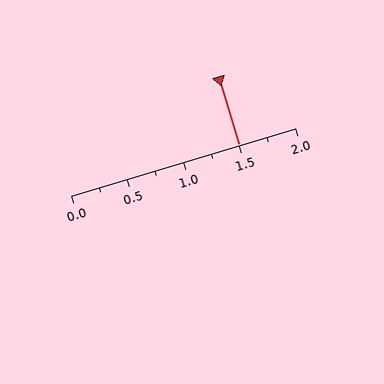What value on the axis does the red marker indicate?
The marker indicates approximately 1.5.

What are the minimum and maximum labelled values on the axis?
The axis runs from 0.0 to 2.0.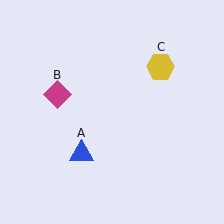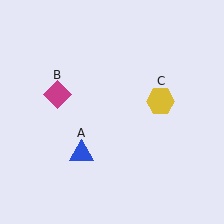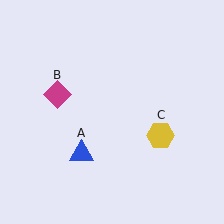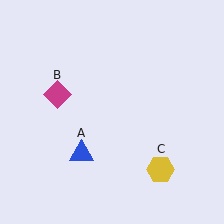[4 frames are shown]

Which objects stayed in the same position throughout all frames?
Blue triangle (object A) and magenta diamond (object B) remained stationary.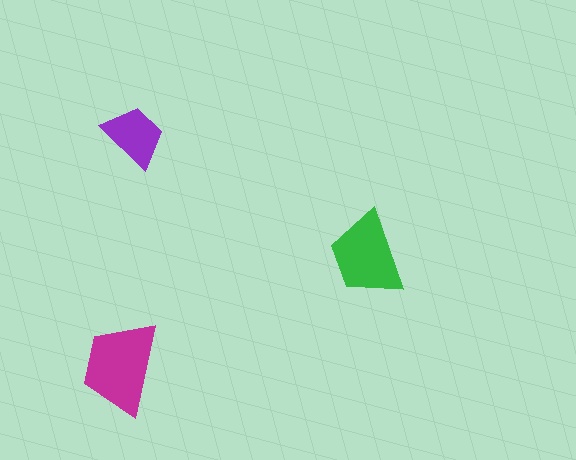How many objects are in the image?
There are 3 objects in the image.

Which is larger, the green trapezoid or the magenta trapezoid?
The magenta one.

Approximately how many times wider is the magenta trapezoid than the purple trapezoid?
About 1.5 times wider.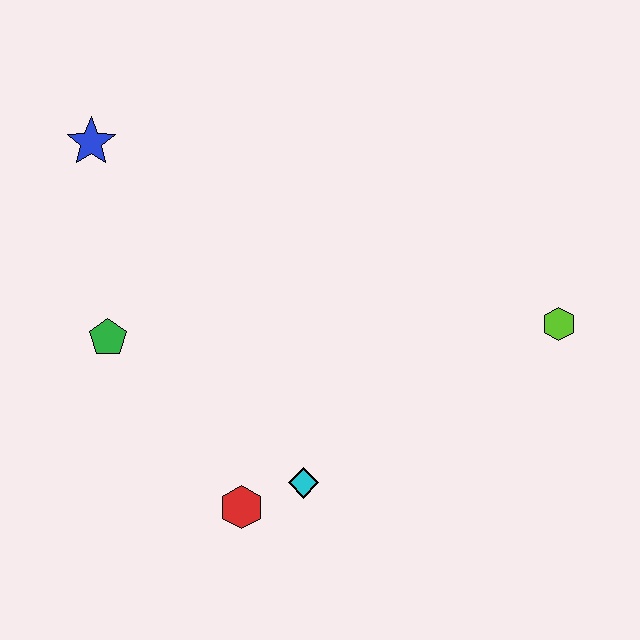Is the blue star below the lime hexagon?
No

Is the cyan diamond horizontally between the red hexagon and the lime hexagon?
Yes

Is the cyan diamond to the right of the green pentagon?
Yes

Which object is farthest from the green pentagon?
The lime hexagon is farthest from the green pentagon.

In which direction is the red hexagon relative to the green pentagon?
The red hexagon is below the green pentagon.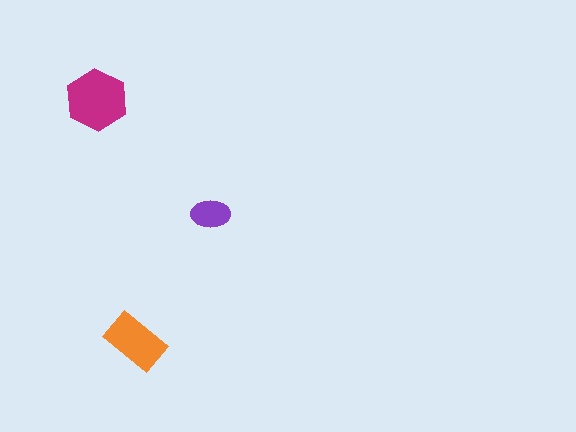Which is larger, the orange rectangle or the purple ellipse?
The orange rectangle.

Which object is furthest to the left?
The magenta hexagon is leftmost.